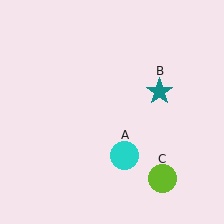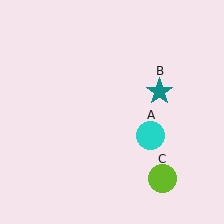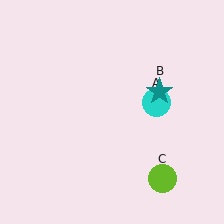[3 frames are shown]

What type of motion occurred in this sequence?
The cyan circle (object A) rotated counterclockwise around the center of the scene.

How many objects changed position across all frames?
1 object changed position: cyan circle (object A).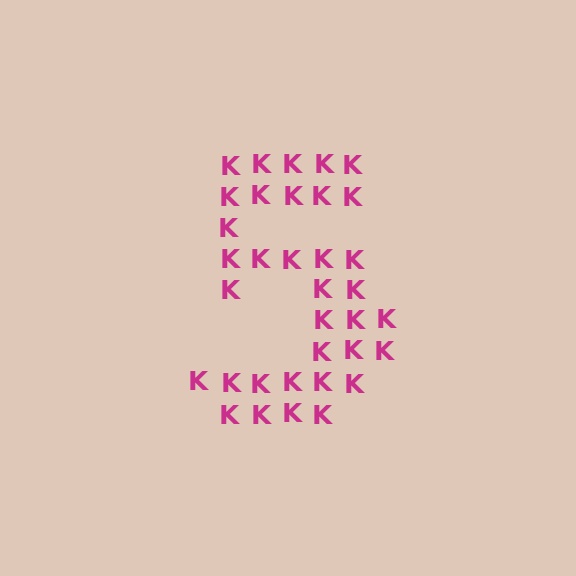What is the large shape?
The large shape is the digit 5.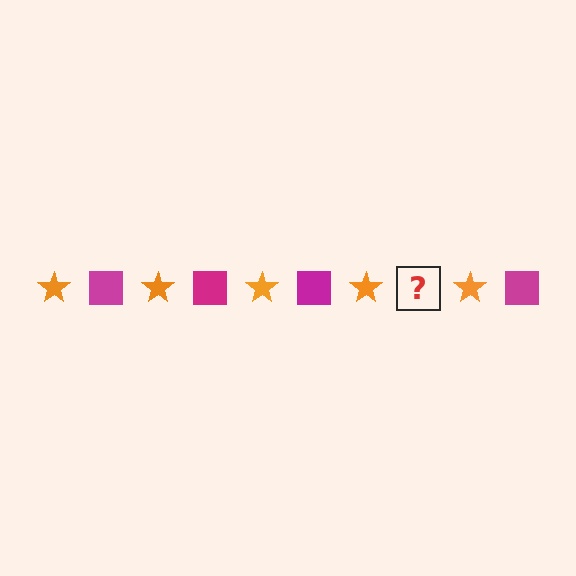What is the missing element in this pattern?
The missing element is a magenta square.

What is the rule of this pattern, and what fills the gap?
The rule is that the pattern alternates between orange star and magenta square. The gap should be filled with a magenta square.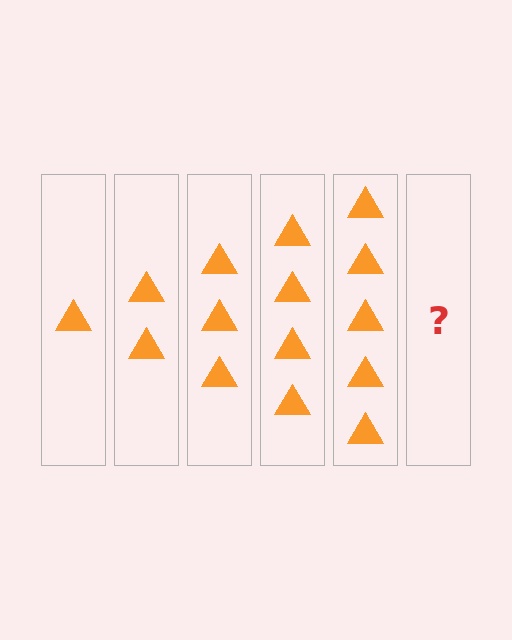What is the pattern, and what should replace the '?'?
The pattern is that each step adds one more triangle. The '?' should be 6 triangles.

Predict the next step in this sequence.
The next step is 6 triangles.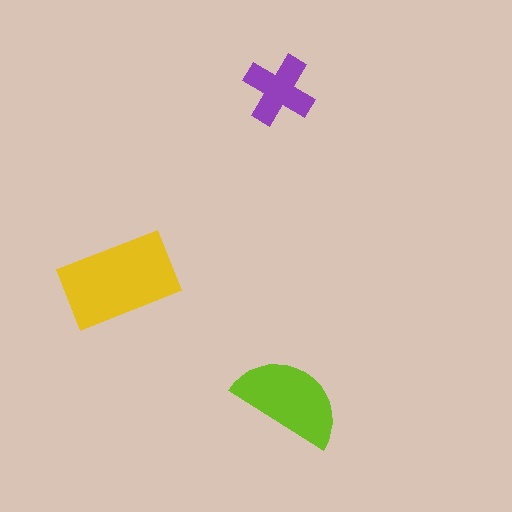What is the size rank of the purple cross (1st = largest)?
3rd.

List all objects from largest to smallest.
The yellow rectangle, the lime semicircle, the purple cross.